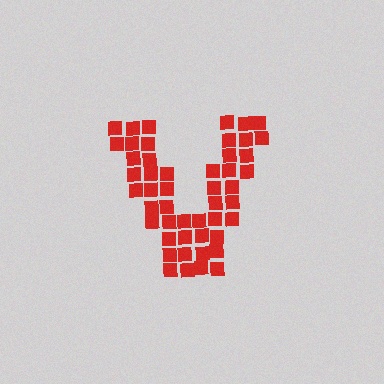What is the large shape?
The large shape is the letter V.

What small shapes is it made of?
It is made of small squares.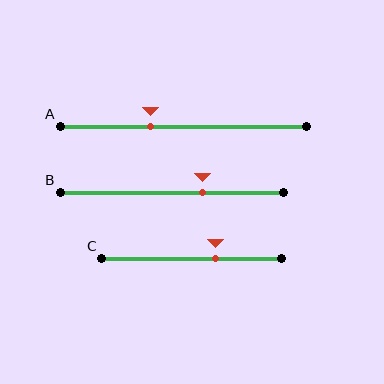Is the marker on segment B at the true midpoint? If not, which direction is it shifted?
No, the marker on segment B is shifted to the right by about 14% of the segment length.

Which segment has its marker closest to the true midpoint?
Segment A has its marker closest to the true midpoint.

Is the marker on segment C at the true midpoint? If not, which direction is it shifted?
No, the marker on segment C is shifted to the right by about 13% of the segment length.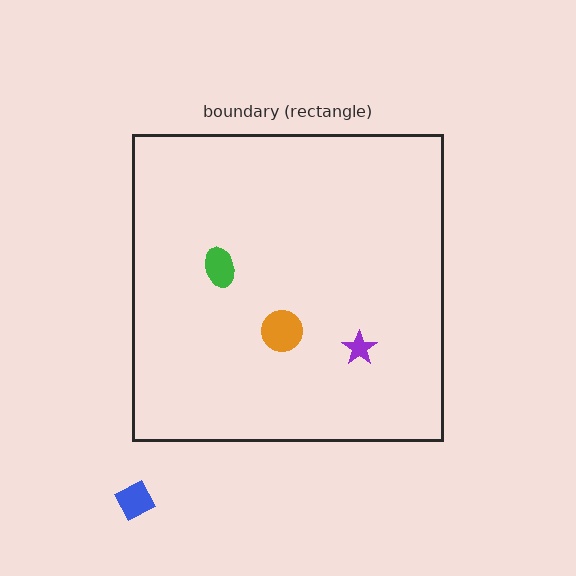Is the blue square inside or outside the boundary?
Outside.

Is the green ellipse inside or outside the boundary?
Inside.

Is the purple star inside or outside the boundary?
Inside.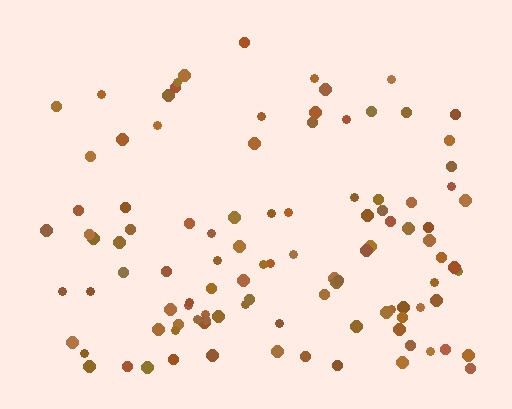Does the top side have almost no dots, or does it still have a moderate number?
Still a moderate number, just noticeably fewer than the bottom.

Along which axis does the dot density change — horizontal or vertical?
Vertical.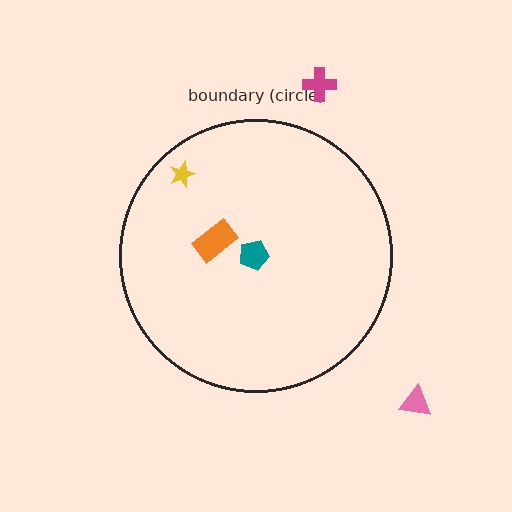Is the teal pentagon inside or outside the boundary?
Inside.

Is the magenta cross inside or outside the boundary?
Outside.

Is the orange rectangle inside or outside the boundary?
Inside.